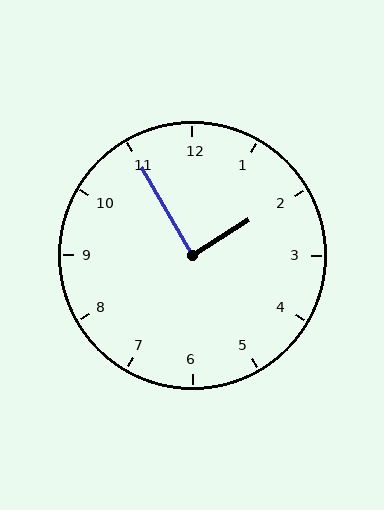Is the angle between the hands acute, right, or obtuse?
It is right.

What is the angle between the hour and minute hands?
Approximately 88 degrees.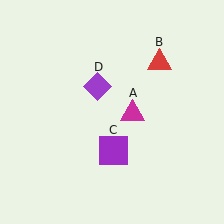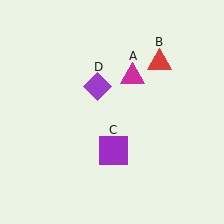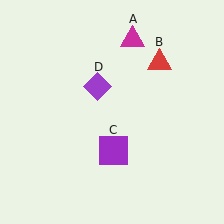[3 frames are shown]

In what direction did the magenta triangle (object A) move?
The magenta triangle (object A) moved up.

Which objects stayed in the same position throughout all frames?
Red triangle (object B) and purple square (object C) and purple diamond (object D) remained stationary.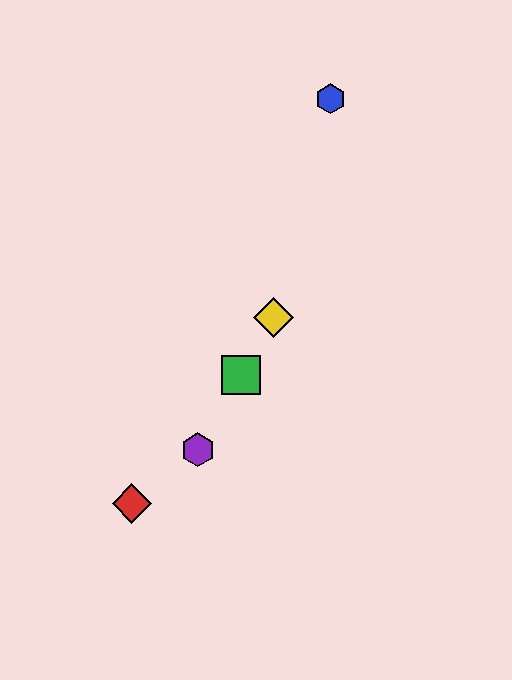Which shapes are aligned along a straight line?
The green square, the yellow diamond, the purple hexagon are aligned along a straight line.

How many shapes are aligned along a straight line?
3 shapes (the green square, the yellow diamond, the purple hexagon) are aligned along a straight line.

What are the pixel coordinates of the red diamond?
The red diamond is at (132, 503).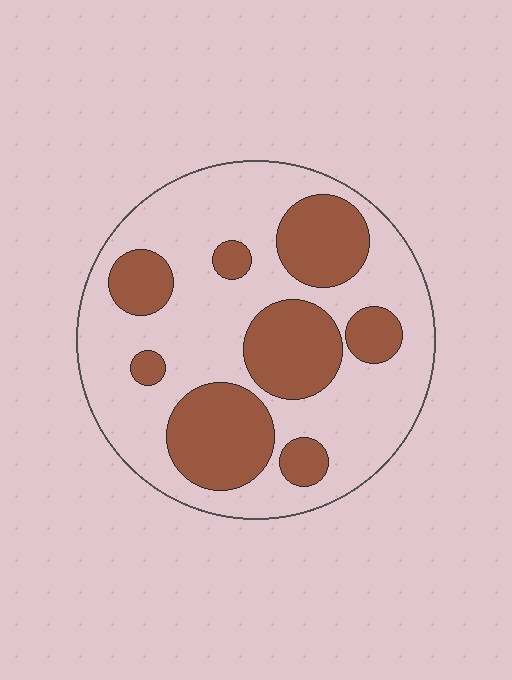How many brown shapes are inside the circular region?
8.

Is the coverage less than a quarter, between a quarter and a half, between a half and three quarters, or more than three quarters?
Between a quarter and a half.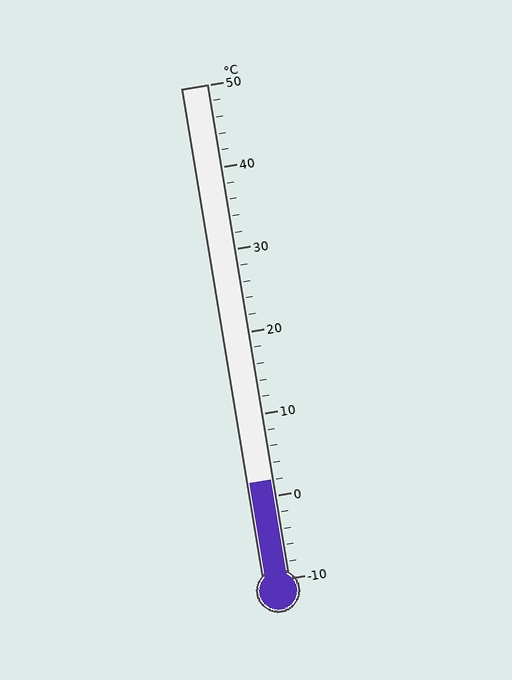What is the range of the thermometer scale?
The thermometer scale ranges from -10°C to 50°C.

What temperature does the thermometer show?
The thermometer shows approximately 2°C.